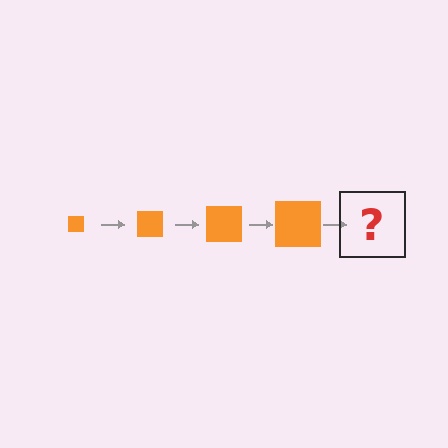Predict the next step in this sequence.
The next step is an orange square, larger than the previous one.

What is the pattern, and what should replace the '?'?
The pattern is that the square gets progressively larger each step. The '?' should be an orange square, larger than the previous one.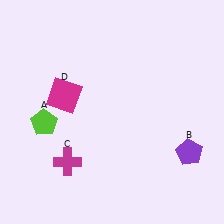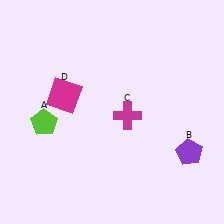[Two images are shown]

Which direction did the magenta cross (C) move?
The magenta cross (C) moved right.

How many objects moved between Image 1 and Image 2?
1 object moved between the two images.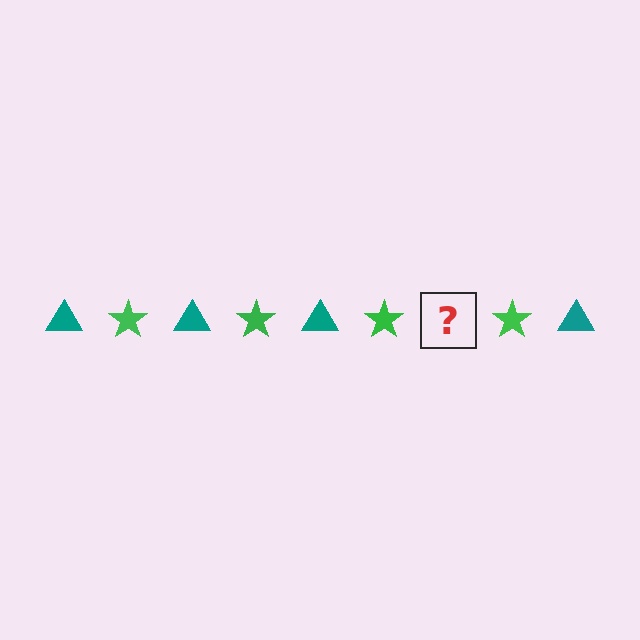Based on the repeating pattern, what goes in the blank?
The blank should be a teal triangle.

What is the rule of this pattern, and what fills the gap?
The rule is that the pattern alternates between teal triangle and green star. The gap should be filled with a teal triangle.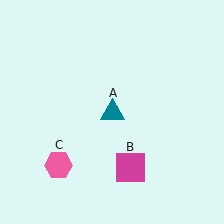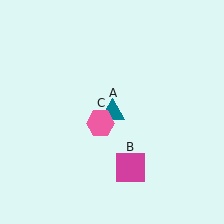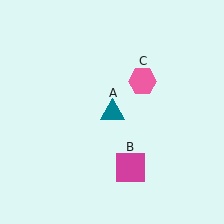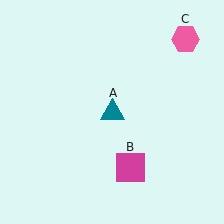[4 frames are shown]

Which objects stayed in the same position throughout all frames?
Teal triangle (object A) and magenta square (object B) remained stationary.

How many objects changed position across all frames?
1 object changed position: pink hexagon (object C).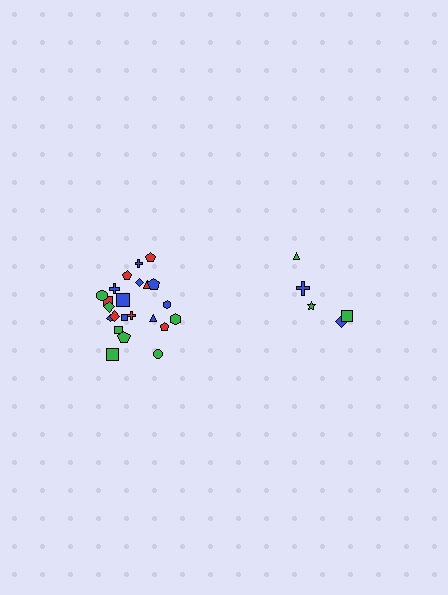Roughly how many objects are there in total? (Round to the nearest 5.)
Roughly 30 objects in total.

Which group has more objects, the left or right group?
The left group.